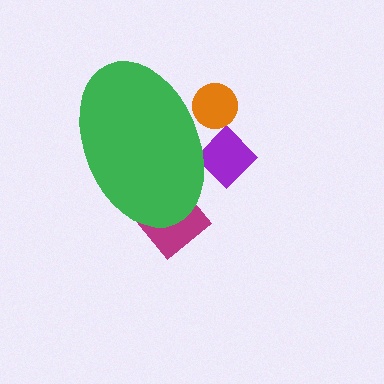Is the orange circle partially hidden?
Yes, the orange circle is partially hidden behind the green ellipse.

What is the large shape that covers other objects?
A green ellipse.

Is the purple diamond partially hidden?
Yes, the purple diamond is partially hidden behind the green ellipse.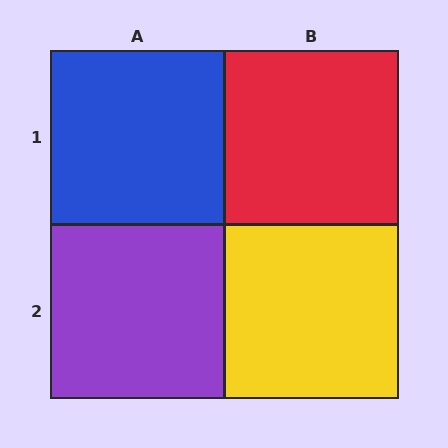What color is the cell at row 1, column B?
Red.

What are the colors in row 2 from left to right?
Purple, yellow.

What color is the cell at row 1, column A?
Blue.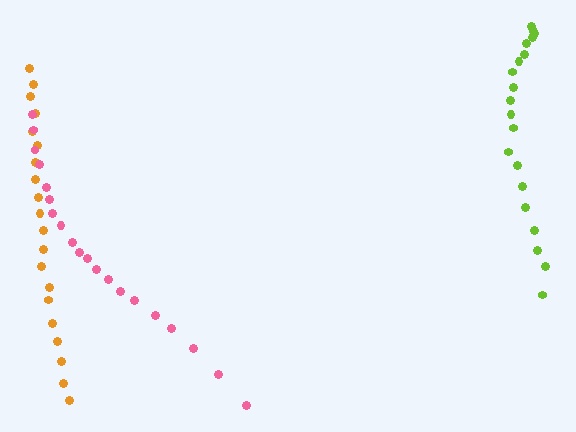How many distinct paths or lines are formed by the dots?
There are 3 distinct paths.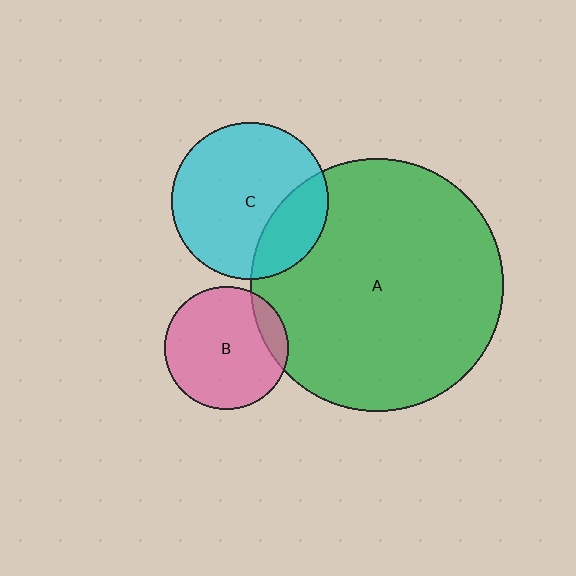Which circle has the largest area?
Circle A (green).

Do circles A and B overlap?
Yes.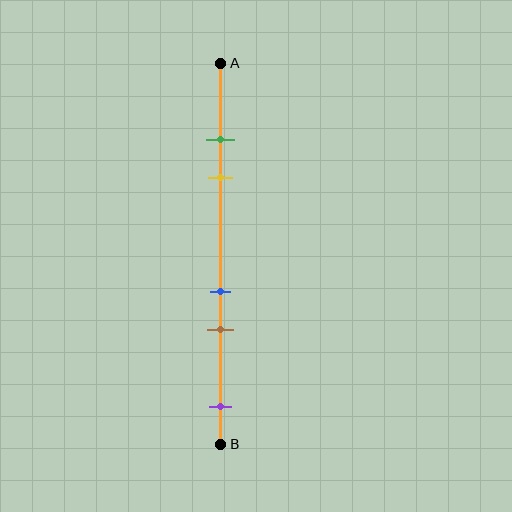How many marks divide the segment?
There are 5 marks dividing the segment.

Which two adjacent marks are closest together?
The green and yellow marks are the closest adjacent pair.